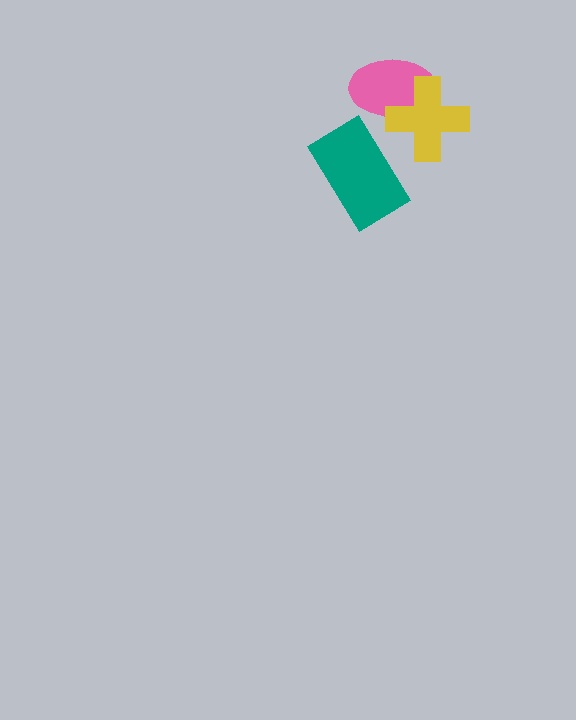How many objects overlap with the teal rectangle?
0 objects overlap with the teal rectangle.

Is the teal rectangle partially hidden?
No, no other shape covers it.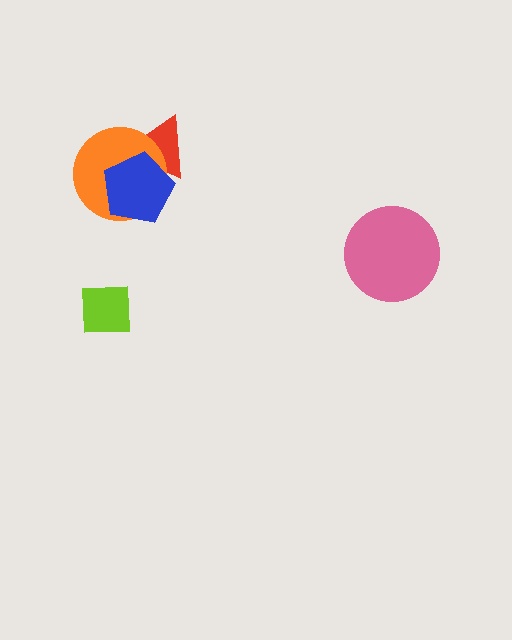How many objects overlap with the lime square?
0 objects overlap with the lime square.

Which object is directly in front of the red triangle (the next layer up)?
The orange circle is directly in front of the red triangle.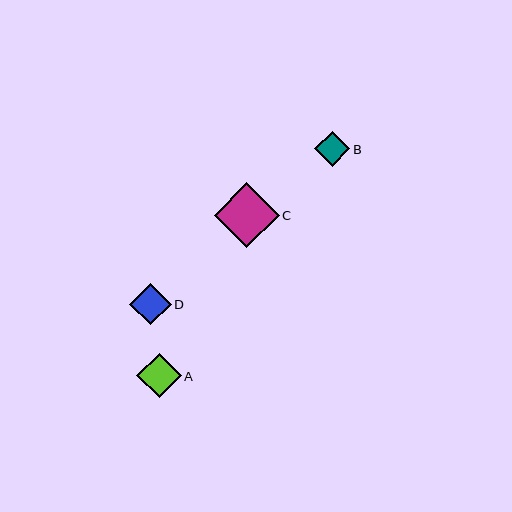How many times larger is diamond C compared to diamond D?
Diamond C is approximately 1.6 times the size of diamond D.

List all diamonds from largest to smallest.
From largest to smallest: C, A, D, B.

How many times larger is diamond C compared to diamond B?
Diamond C is approximately 1.9 times the size of diamond B.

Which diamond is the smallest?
Diamond B is the smallest with a size of approximately 35 pixels.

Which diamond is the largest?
Diamond C is the largest with a size of approximately 65 pixels.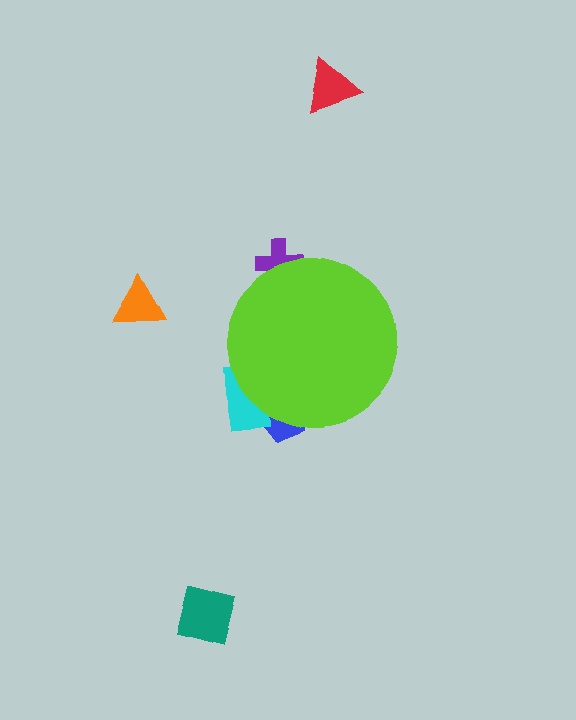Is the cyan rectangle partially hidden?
Yes, the cyan rectangle is partially hidden behind the lime circle.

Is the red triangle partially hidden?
No, the red triangle is fully visible.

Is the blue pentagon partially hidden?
Yes, the blue pentagon is partially hidden behind the lime circle.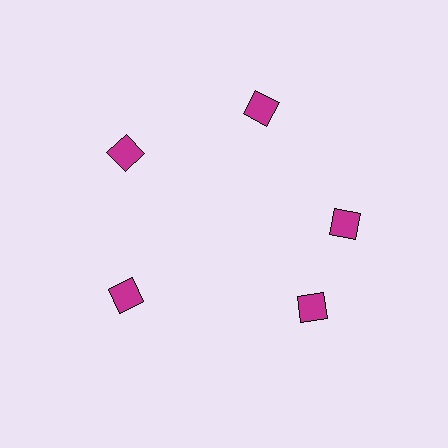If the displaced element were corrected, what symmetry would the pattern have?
It would have 5-fold rotational symmetry — the pattern would map onto itself every 72 degrees.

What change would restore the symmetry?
The symmetry would be restored by rotating it back into even spacing with its neighbors so that all 5 diamonds sit at equal angles and equal distance from the center.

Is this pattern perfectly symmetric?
No. The 5 magenta diamonds are arranged in a ring, but one element near the 5 o'clock position is rotated out of alignment along the ring, breaking the 5-fold rotational symmetry.